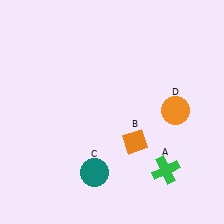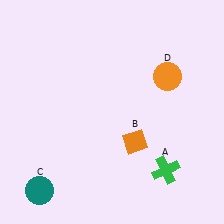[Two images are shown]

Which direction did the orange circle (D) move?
The orange circle (D) moved up.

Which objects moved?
The objects that moved are: the teal circle (C), the orange circle (D).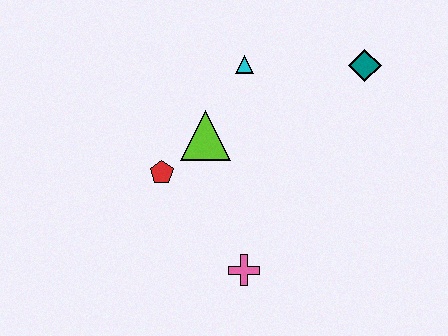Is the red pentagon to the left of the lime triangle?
Yes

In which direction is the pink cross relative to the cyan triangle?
The pink cross is below the cyan triangle.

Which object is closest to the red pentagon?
The lime triangle is closest to the red pentagon.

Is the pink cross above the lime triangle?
No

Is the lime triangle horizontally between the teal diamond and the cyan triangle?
No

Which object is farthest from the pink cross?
The teal diamond is farthest from the pink cross.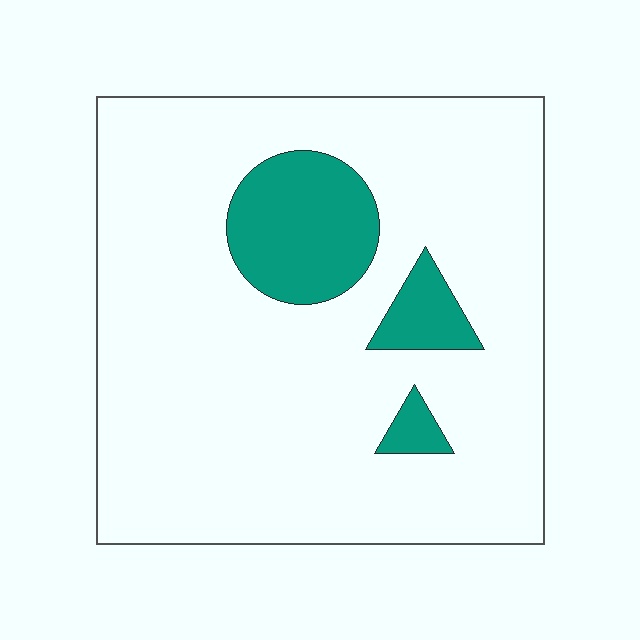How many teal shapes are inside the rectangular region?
3.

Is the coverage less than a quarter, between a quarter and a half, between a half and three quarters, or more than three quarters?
Less than a quarter.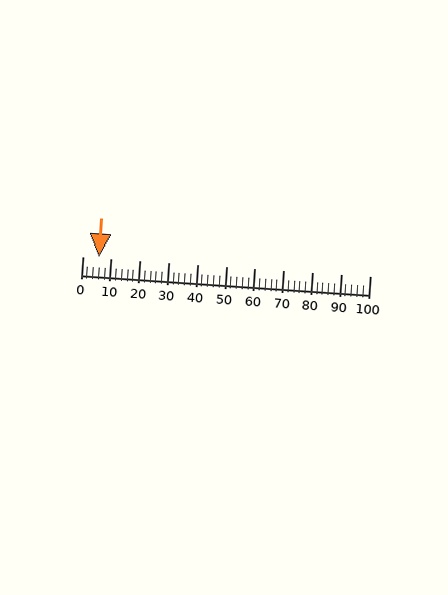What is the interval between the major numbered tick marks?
The major tick marks are spaced 10 units apart.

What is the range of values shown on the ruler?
The ruler shows values from 0 to 100.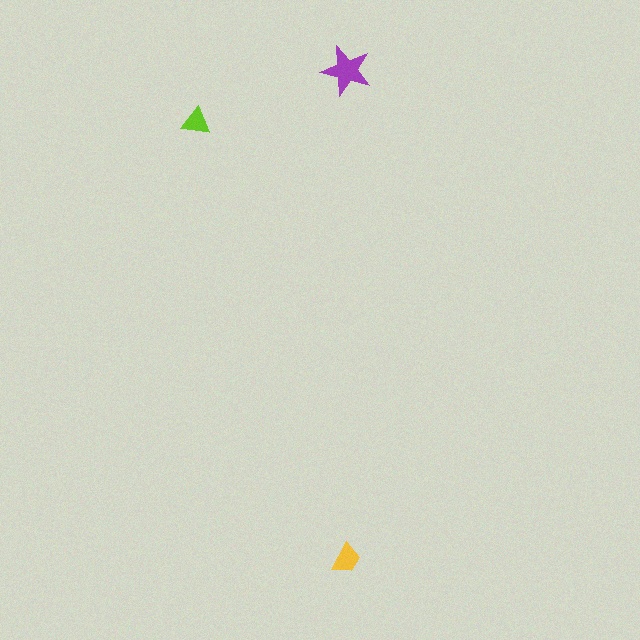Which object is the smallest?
The lime triangle.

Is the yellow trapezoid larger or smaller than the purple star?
Smaller.